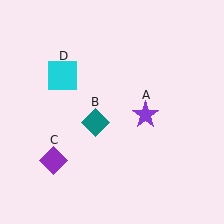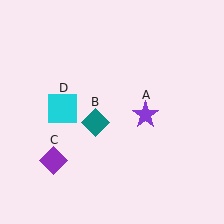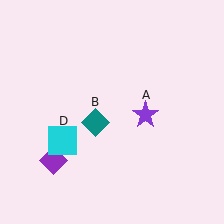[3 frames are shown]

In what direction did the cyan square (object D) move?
The cyan square (object D) moved down.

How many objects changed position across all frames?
1 object changed position: cyan square (object D).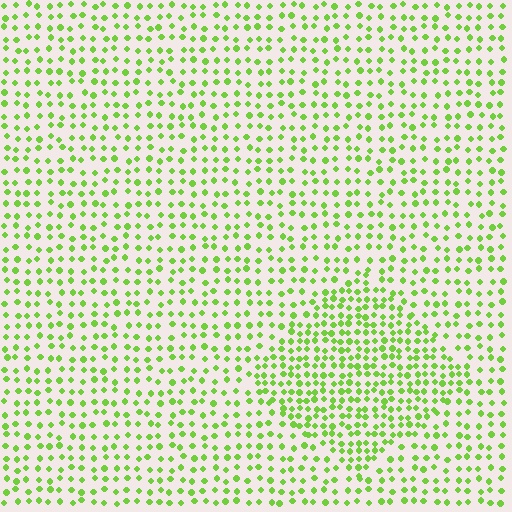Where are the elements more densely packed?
The elements are more densely packed inside the diamond boundary.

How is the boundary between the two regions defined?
The boundary is defined by a change in element density (approximately 1.7x ratio). All elements are the same color, size, and shape.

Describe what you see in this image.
The image contains small lime elements arranged at two different densities. A diamond-shaped region is visible where the elements are more densely packed than the surrounding area.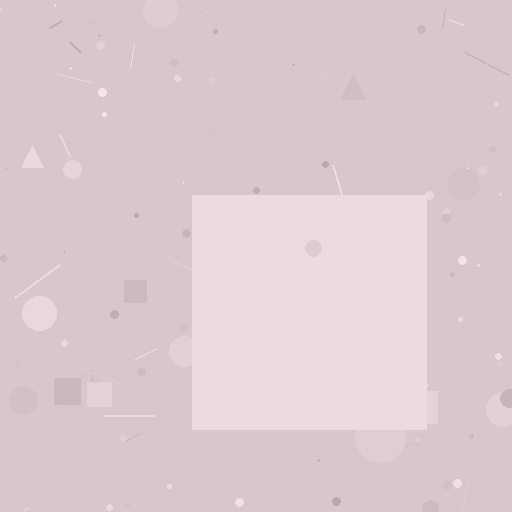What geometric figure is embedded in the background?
A square is embedded in the background.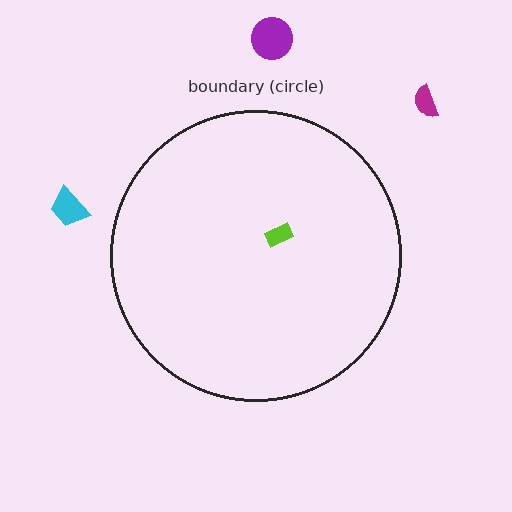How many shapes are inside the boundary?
1 inside, 3 outside.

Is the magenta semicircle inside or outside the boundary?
Outside.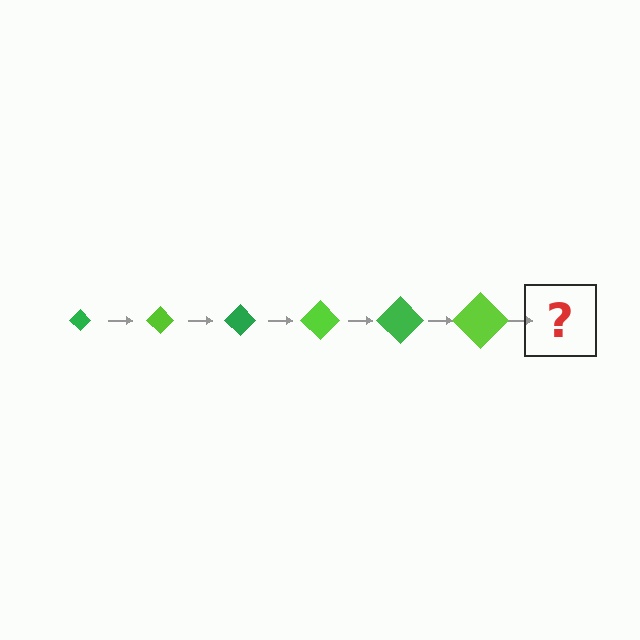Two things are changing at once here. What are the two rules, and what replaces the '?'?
The two rules are that the diamond grows larger each step and the color cycles through green and lime. The '?' should be a green diamond, larger than the previous one.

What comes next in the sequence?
The next element should be a green diamond, larger than the previous one.